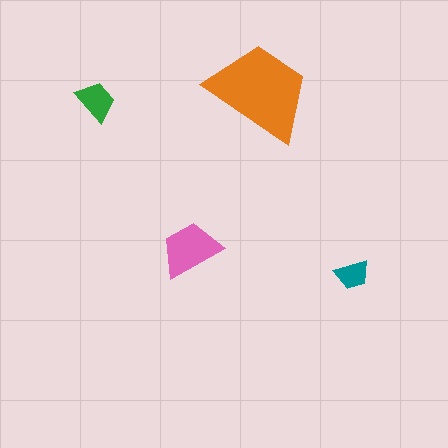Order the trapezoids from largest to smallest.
the orange one, the pink one, the green one, the teal one.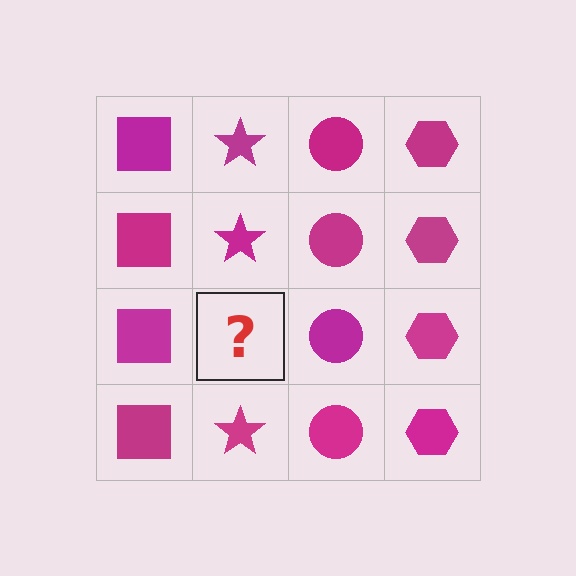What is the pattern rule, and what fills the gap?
The rule is that each column has a consistent shape. The gap should be filled with a magenta star.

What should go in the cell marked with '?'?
The missing cell should contain a magenta star.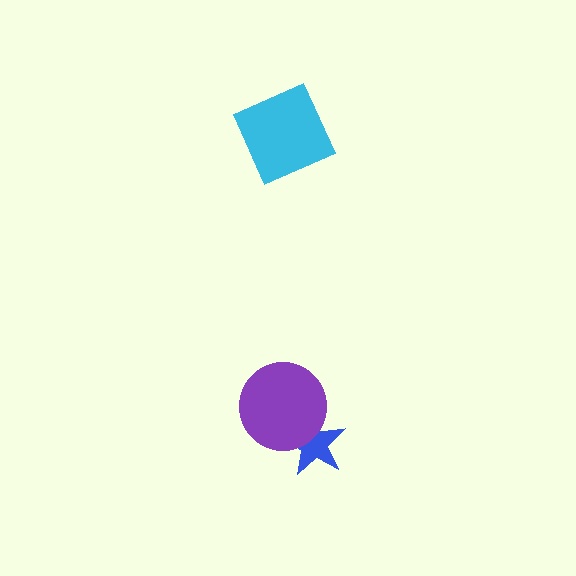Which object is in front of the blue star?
The purple circle is in front of the blue star.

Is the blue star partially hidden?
Yes, it is partially covered by another shape.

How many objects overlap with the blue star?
1 object overlaps with the blue star.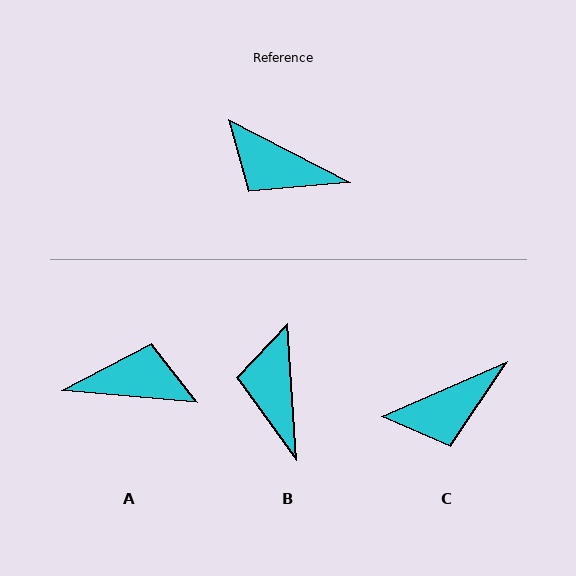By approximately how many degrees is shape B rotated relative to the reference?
Approximately 60 degrees clockwise.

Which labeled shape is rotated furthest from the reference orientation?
A, about 158 degrees away.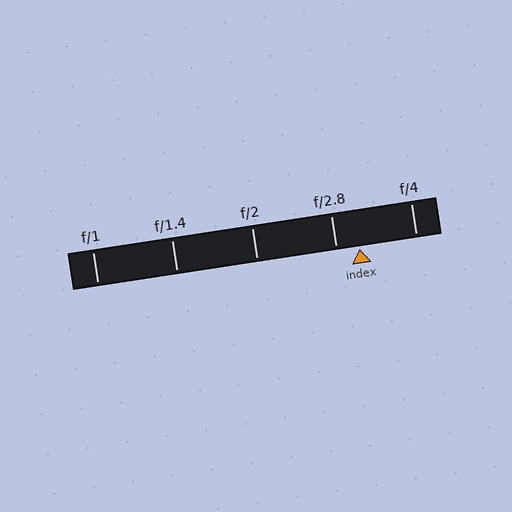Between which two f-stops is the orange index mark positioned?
The index mark is between f/2.8 and f/4.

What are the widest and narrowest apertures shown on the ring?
The widest aperture shown is f/1 and the narrowest is f/4.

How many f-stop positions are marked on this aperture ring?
There are 5 f-stop positions marked.